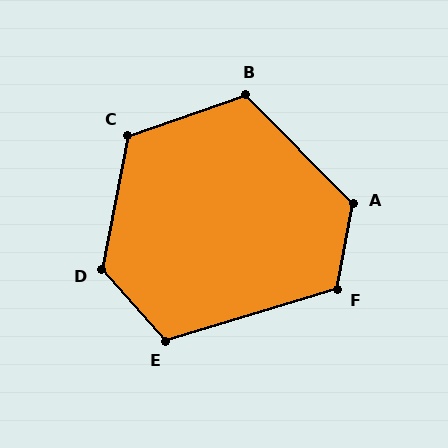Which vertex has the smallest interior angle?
E, at approximately 115 degrees.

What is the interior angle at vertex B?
Approximately 116 degrees (obtuse).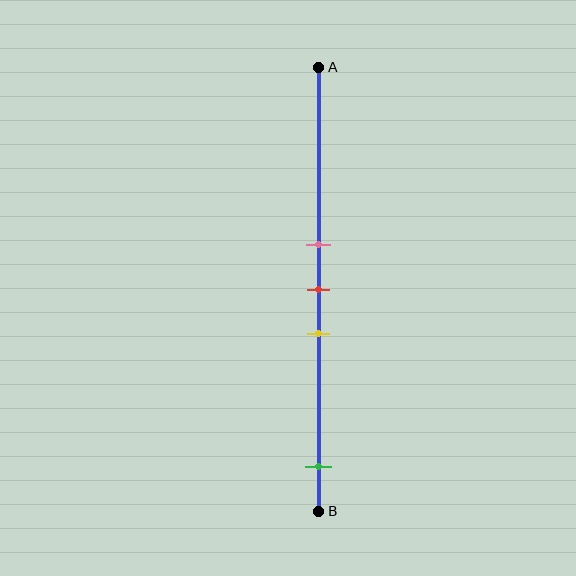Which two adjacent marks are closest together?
The pink and red marks are the closest adjacent pair.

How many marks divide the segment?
There are 4 marks dividing the segment.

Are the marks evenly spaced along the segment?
No, the marks are not evenly spaced.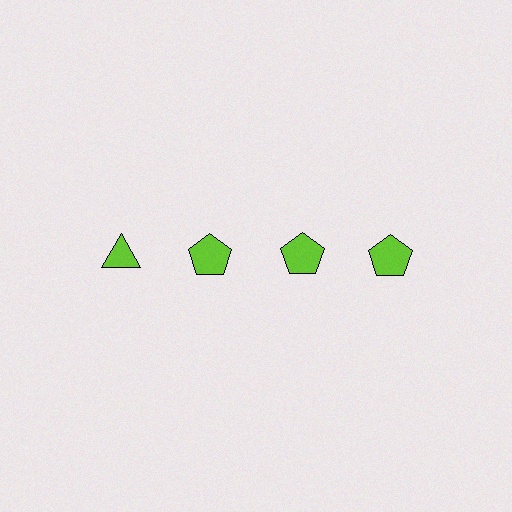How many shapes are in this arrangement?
There are 4 shapes arranged in a grid pattern.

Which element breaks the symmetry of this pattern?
The lime triangle in the top row, leftmost column breaks the symmetry. All other shapes are lime pentagons.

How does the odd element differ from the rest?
It has a different shape: triangle instead of pentagon.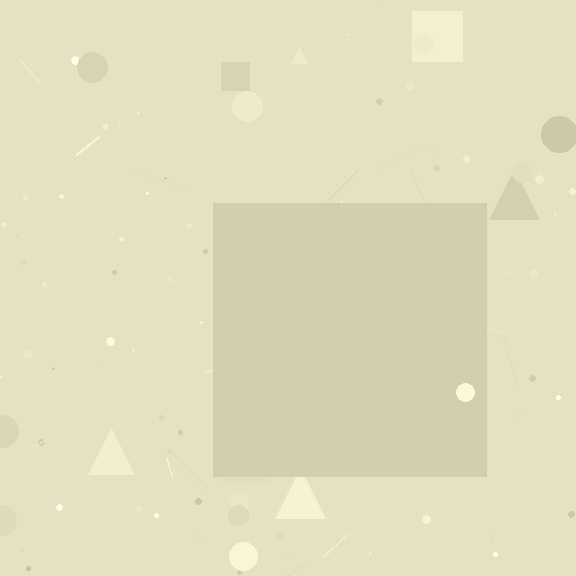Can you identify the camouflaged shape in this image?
The camouflaged shape is a square.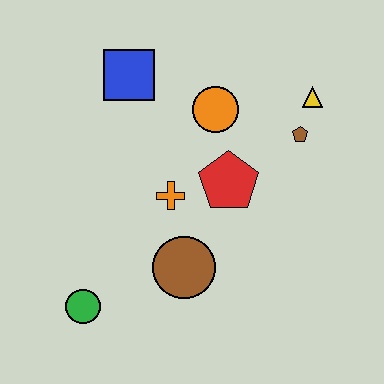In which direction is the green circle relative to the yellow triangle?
The green circle is to the left of the yellow triangle.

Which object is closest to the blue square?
The orange circle is closest to the blue square.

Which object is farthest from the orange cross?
The yellow triangle is farthest from the orange cross.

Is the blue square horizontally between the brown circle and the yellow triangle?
No